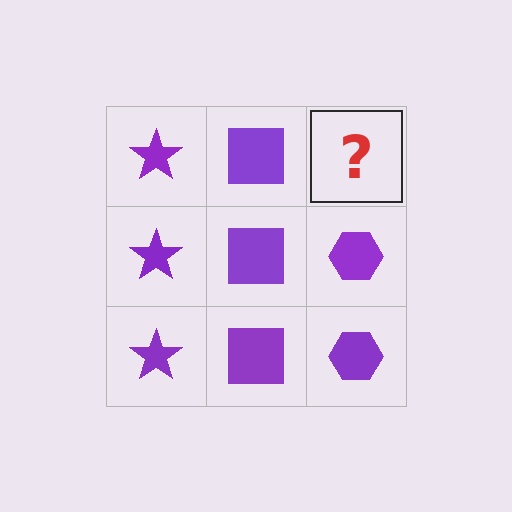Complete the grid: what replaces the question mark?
The question mark should be replaced with a purple hexagon.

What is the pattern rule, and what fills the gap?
The rule is that each column has a consistent shape. The gap should be filled with a purple hexagon.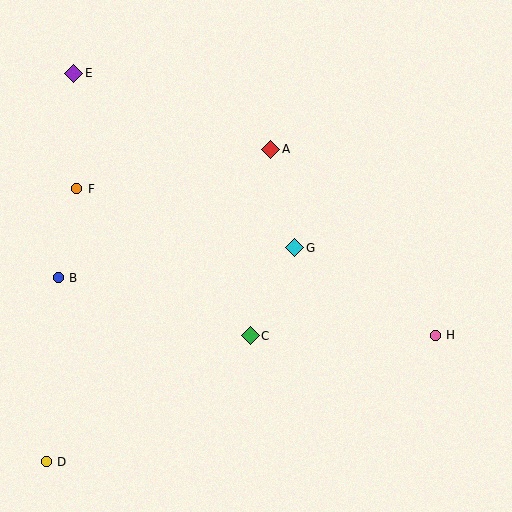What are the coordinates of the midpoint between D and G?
The midpoint between D and G is at (170, 355).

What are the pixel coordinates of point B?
Point B is at (58, 278).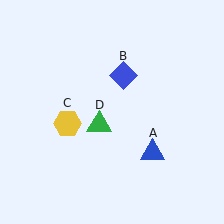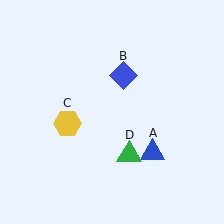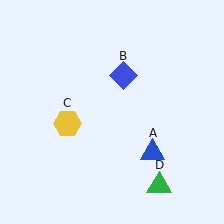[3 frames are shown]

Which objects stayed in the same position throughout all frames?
Blue triangle (object A) and blue diamond (object B) and yellow hexagon (object C) remained stationary.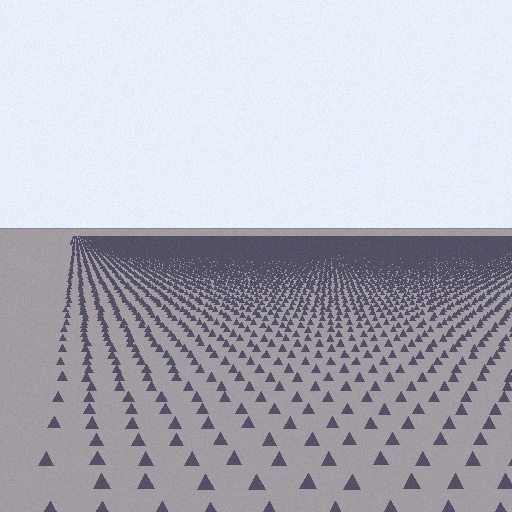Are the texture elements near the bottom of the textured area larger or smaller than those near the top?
Larger. Near the bottom, elements are closer to the viewer and appear at a bigger on-screen size.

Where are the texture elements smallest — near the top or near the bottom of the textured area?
Near the top.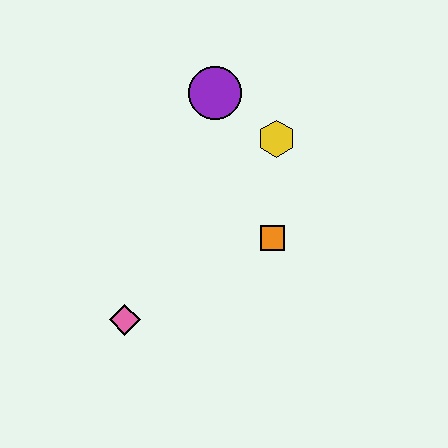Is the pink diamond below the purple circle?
Yes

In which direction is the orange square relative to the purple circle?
The orange square is below the purple circle.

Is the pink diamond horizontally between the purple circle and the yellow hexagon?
No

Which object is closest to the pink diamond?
The orange square is closest to the pink diamond.